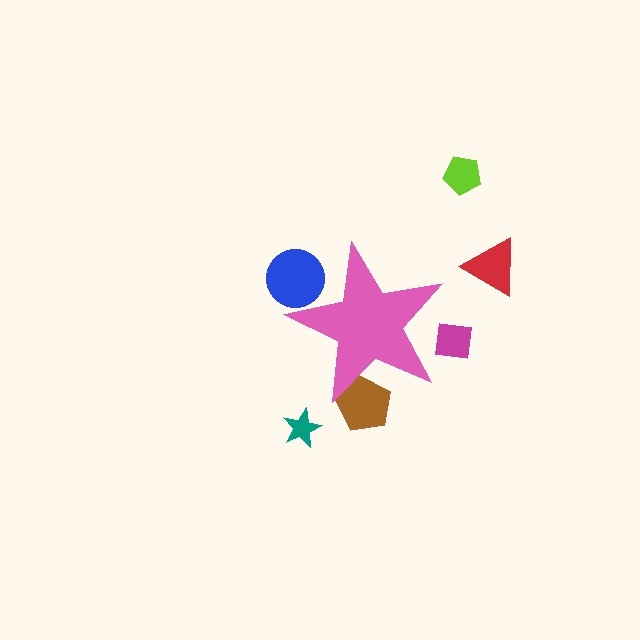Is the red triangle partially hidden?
No, the red triangle is fully visible.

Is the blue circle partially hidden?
Yes, the blue circle is partially hidden behind the pink star.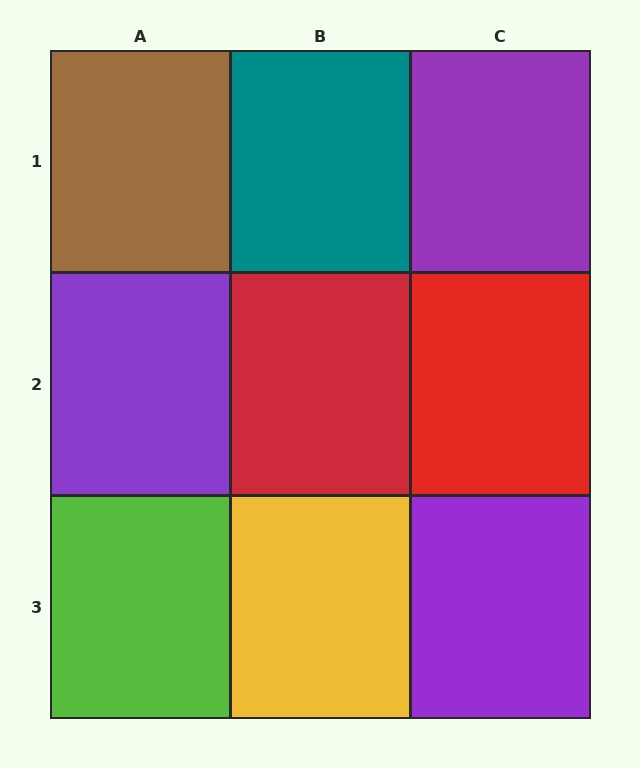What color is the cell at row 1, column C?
Purple.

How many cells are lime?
1 cell is lime.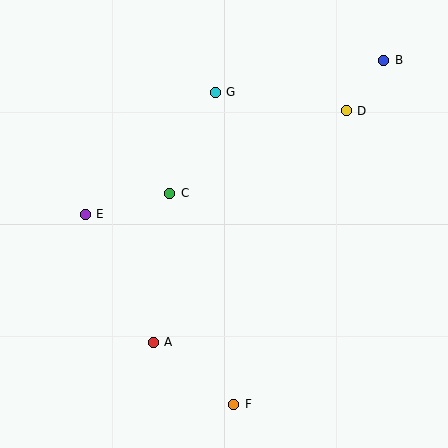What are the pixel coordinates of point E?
Point E is at (85, 214).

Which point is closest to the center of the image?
Point C at (170, 193) is closest to the center.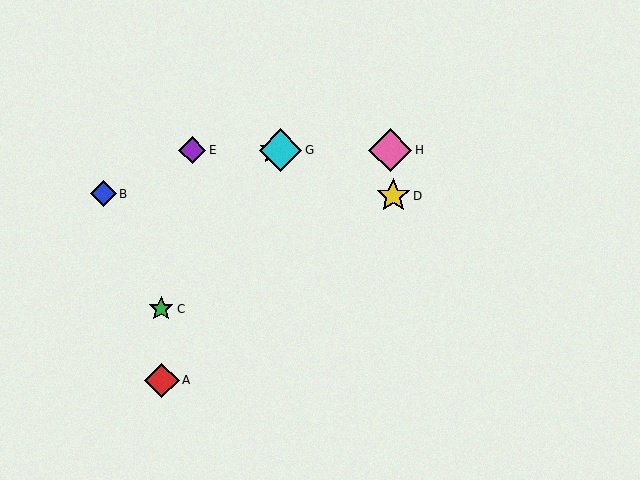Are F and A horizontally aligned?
No, F is at y≈150 and A is at y≈381.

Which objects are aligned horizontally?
Objects E, F, G, H are aligned horizontally.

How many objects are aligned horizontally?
4 objects (E, F, G, H) are aligned horizontally.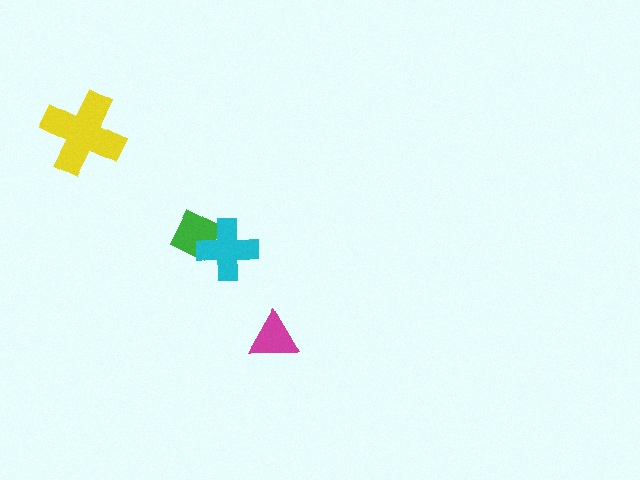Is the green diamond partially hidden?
Yes, it is partially covered by another shape.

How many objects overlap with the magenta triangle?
0 objects overlap with the magenta triangle.